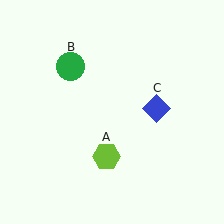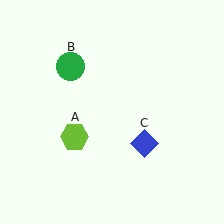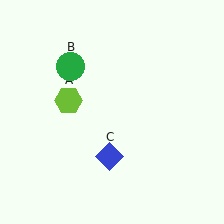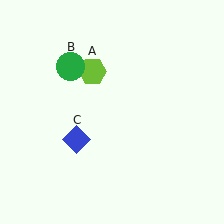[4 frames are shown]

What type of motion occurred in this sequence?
The lime hexagon (object A), blue diamond (object C) rotated clockwise around the center of the scene.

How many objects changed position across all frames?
2 objects changed position: lime hexagon (object A), blue diamond (object C).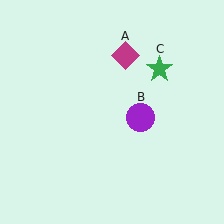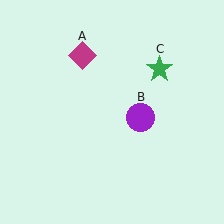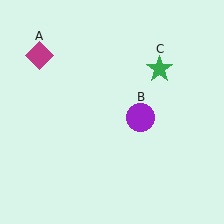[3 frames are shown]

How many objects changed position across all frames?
1 object changed position: magenta diamond (object A).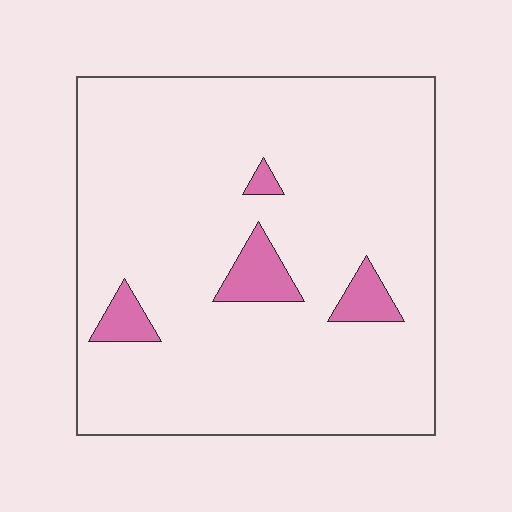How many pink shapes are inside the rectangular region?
4.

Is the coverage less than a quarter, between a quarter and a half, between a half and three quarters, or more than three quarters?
Less than a quarter.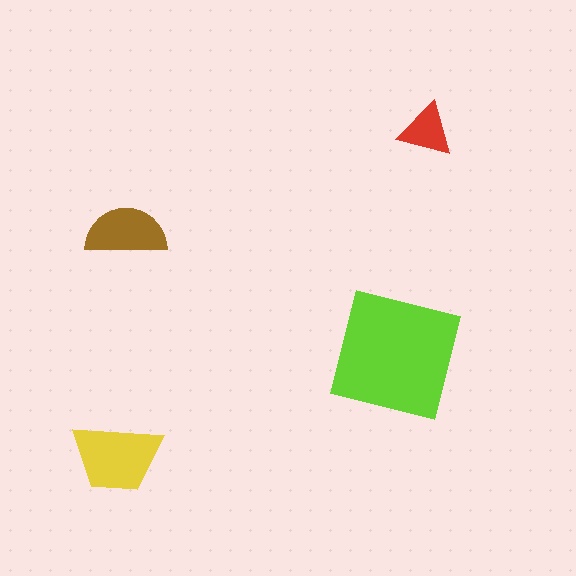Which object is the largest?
The lime square.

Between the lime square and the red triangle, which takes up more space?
The lime square.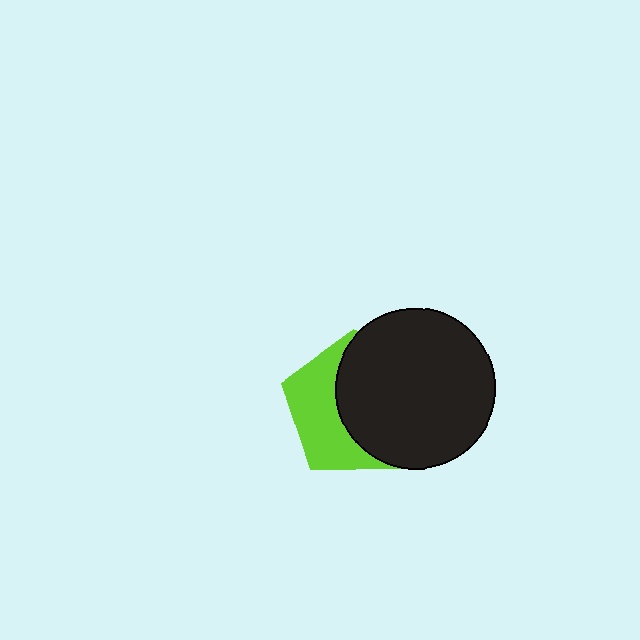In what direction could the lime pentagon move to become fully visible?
The lime pentagon could move left. That would shift it out from behind the black circle entirely.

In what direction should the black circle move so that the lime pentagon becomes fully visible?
The black circle should move right. That is the shortest direction to clear the overlap and leave the lime pentagon fully visible.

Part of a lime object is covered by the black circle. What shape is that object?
It is a pentagon.